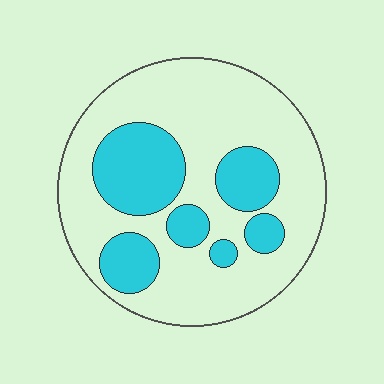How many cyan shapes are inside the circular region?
6.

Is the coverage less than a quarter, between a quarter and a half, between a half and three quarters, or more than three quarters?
Between a quarter and a half.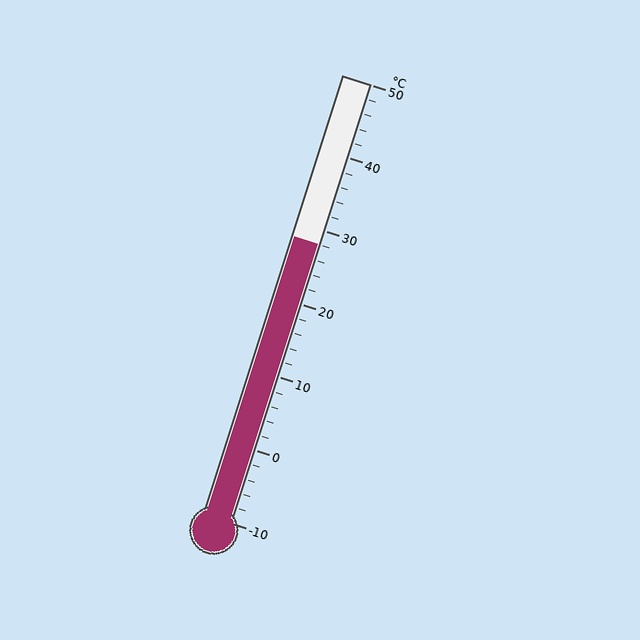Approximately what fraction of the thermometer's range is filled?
The thermometer is filled to approximately 65% of its range.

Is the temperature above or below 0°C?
The temperature is above 0°C.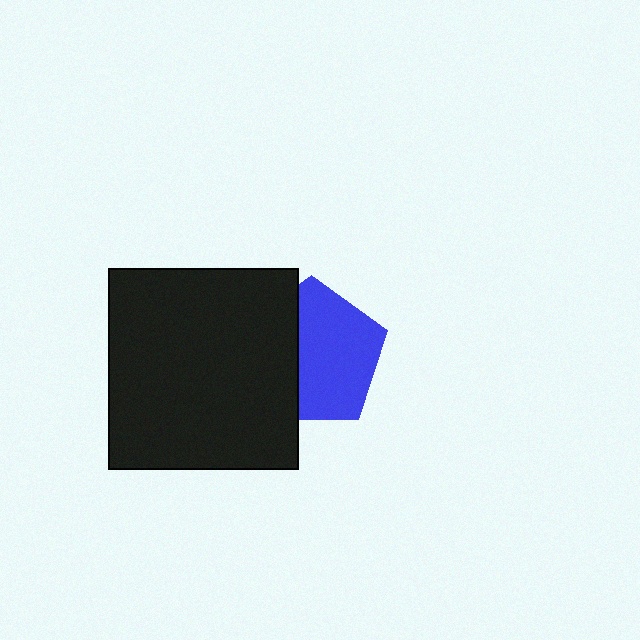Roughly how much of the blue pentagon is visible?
About half of it is visible (roughly 61%).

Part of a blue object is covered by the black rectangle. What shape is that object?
It is a pentagon.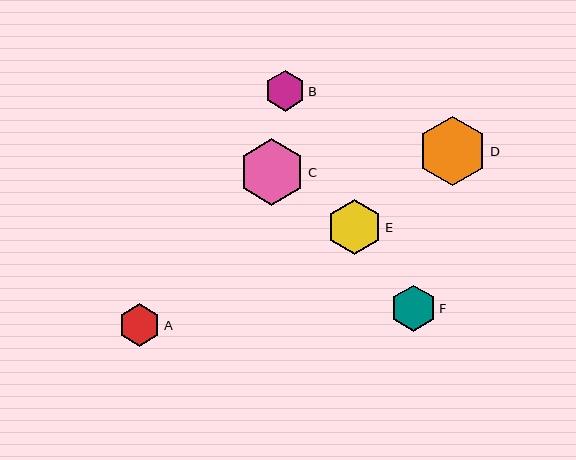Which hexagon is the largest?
Hexagon D is the largest with a size of approximately 69 pixels.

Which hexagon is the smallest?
Hexagon B is the smallest with a size of approximately 40 pixels.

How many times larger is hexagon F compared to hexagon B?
Hexagon F is approximately 1.1 times the size of hexagon B.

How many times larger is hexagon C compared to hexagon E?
Hexagon C is approximately 1.2 times the size of hexagon E.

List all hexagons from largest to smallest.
From largest to smallest: D, C, E, F, A, B.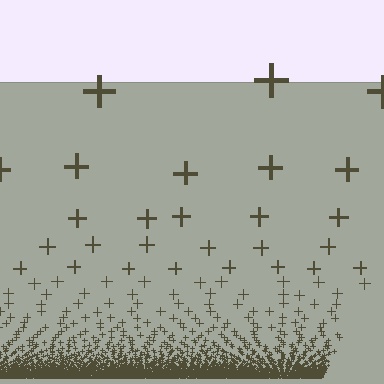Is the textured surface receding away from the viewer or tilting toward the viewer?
The surface appears to tilt toward the viewer. Texture elements get larger and sparser toward the top.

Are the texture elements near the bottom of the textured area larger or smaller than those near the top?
Smaller. The gradient is inverted — elements near the bottom are smaller and denser.